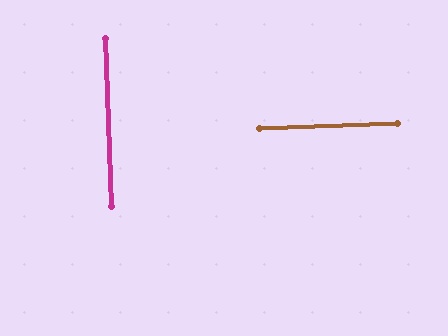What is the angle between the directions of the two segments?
Approximately 90 degrees.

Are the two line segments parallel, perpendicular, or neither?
Perpendicular — they meet at approximately 90°.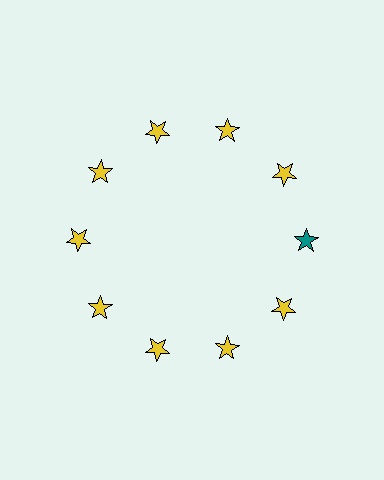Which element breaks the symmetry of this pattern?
The teal star at roughly the 3 o'clock position breaks the symmetry. All other shapes are yellow stars.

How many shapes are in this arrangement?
There are 10 shapes arranged in a ring pattern.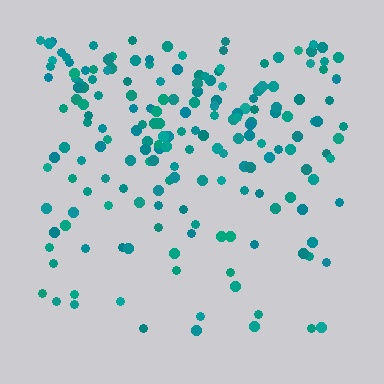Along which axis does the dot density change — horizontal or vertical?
Vertical.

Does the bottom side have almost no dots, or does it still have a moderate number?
Still a moderate number, just noticeably fewer than the top.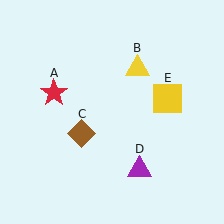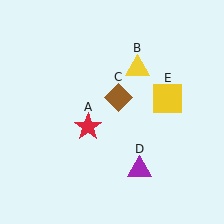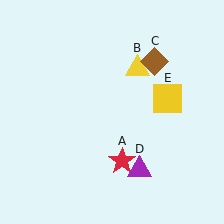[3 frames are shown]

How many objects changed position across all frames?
2 objects changed position: red star (object A), brown diamond (object C).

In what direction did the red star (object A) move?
The red star (object A) moved down and to the right.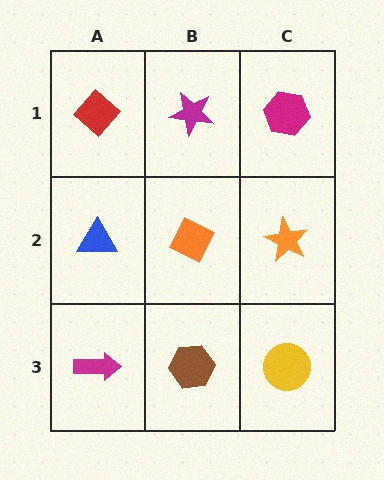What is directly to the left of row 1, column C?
A magenta star.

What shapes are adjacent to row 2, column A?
A red diamond (row 1, column A), a magenta arrow (row 3, column A), an orange diamond (row 2, column B).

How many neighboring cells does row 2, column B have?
4.